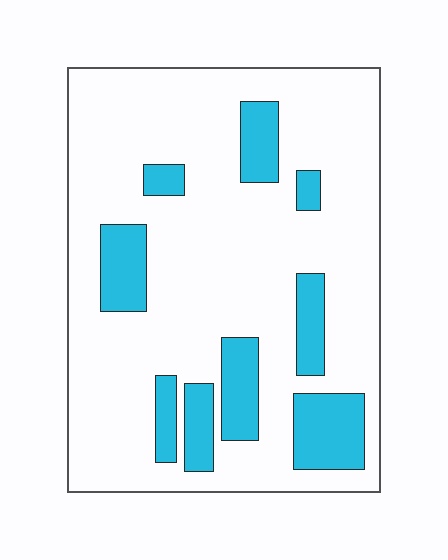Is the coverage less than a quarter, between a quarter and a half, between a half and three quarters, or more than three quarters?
Less than a quarter.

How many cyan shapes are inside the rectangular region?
9.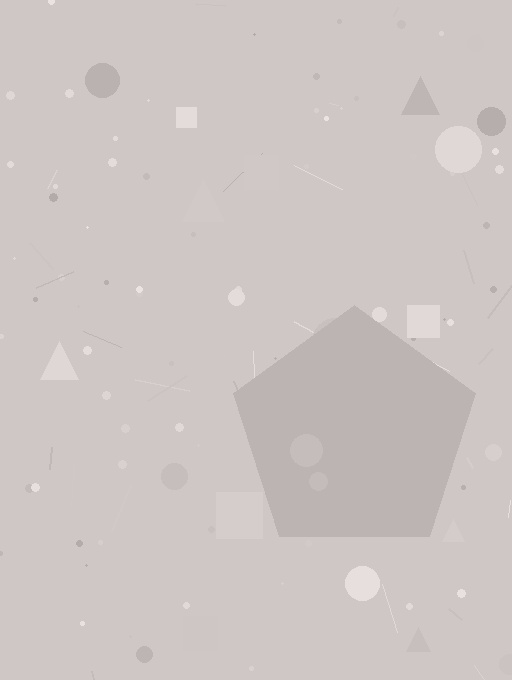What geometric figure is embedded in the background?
A pentagon is embedded in the background.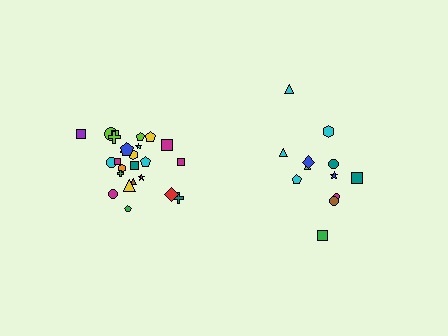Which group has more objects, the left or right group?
The left group.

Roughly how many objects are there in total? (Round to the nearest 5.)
Roughly 35 objects in total.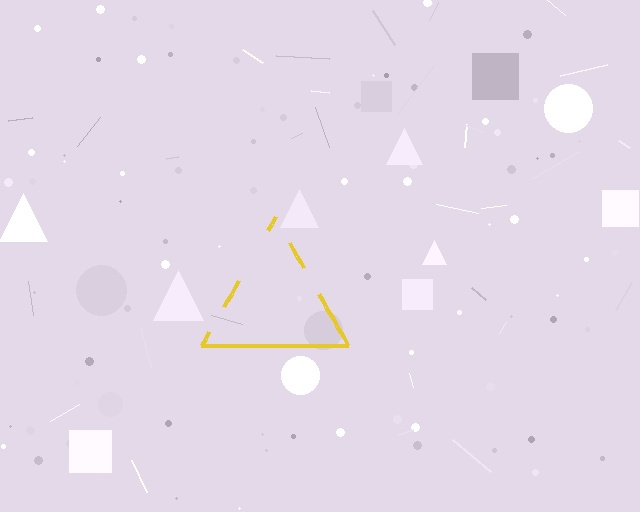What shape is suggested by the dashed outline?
The dashed outline suggests a triangle.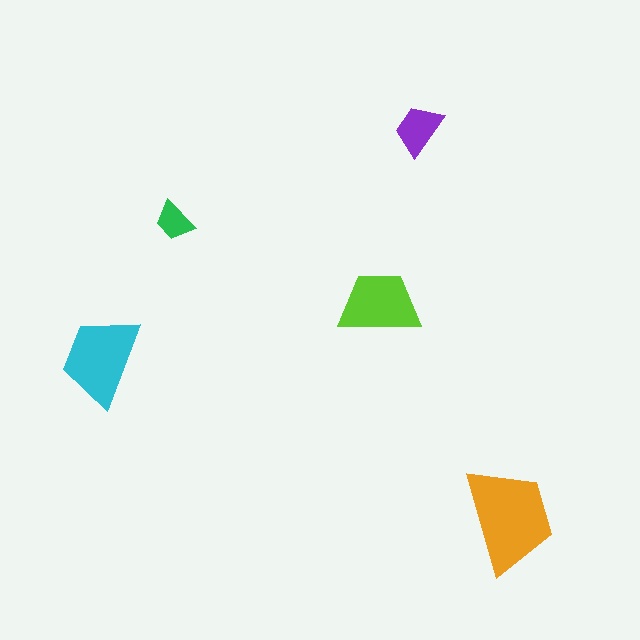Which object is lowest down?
The orange trapezoid is bottommost.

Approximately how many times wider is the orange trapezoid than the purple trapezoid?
About 2 times wider.